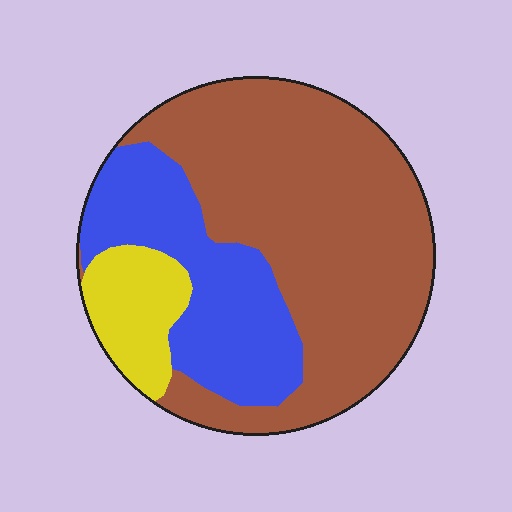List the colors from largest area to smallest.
From largest to smallest: brown, blue, yellow.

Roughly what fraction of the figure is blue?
Blue takes up between a sixth and a third of the figure.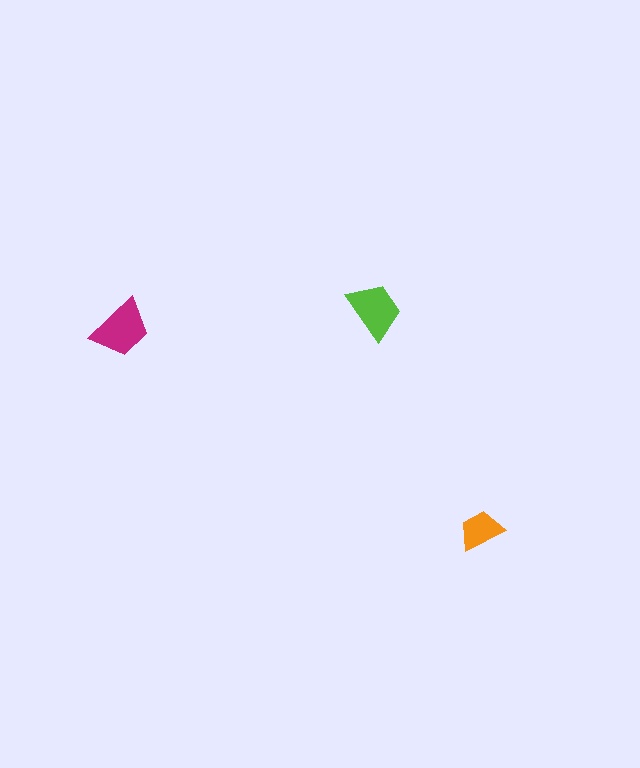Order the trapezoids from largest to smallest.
the magenta one, the lime one, the orange one.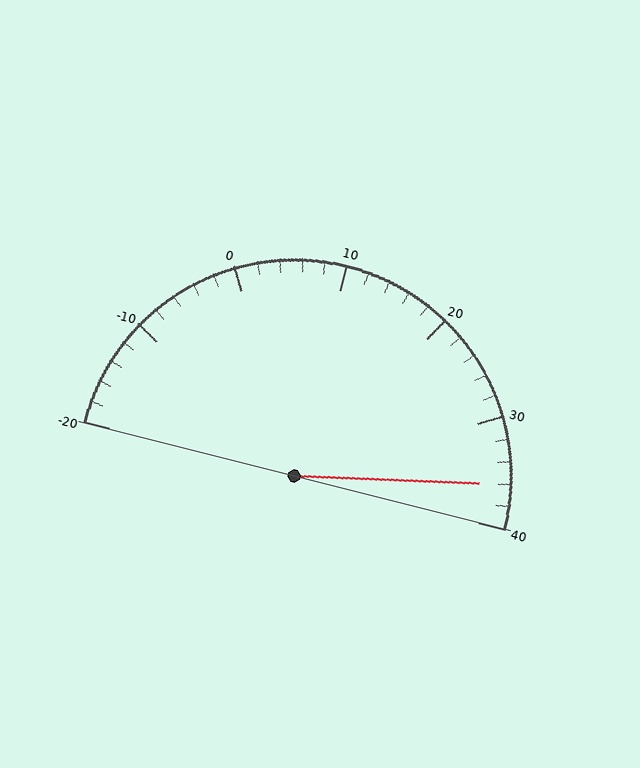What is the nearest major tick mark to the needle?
The nearest major tick mark is 40.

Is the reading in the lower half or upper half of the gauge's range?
The reading is in the upper half of the range (-20 to 40).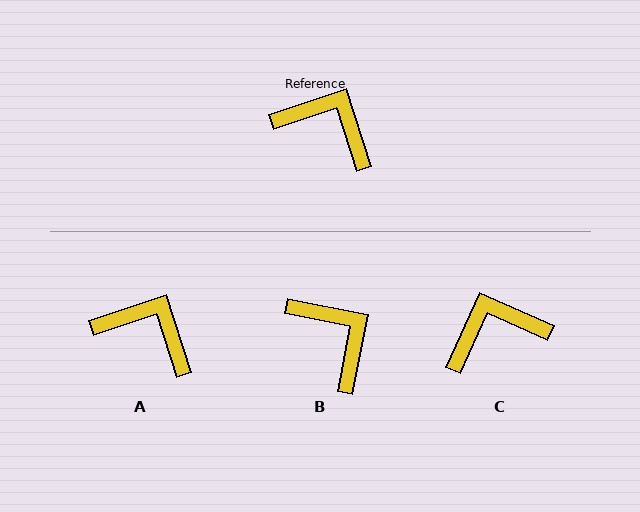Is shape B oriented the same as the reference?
No, it is off by about 29 degrees.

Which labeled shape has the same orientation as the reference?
A.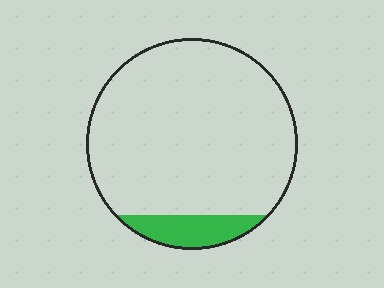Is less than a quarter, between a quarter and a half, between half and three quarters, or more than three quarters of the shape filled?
Less than a quarter.